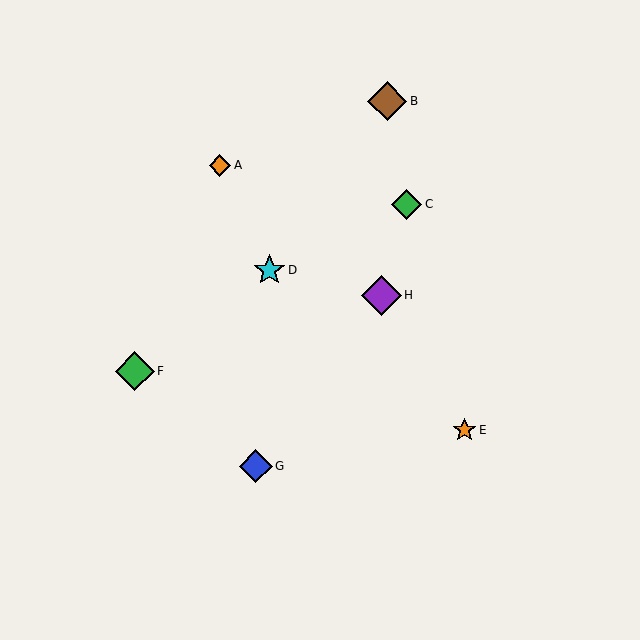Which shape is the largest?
The purple diamond (labeled H) is the largest.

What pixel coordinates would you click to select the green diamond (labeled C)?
Click at (407, 204) to select the green diamond C.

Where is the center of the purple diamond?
The center of the purple diamond is at (381, 295).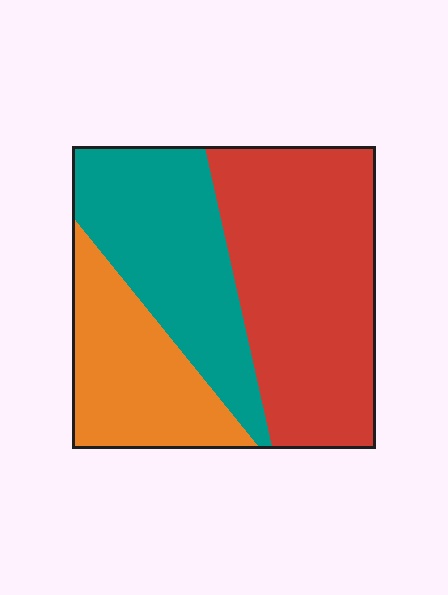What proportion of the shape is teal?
Teal takes up about one third (1/3) of the shape.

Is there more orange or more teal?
Teal.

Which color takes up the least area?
Orange, at roughly 25%.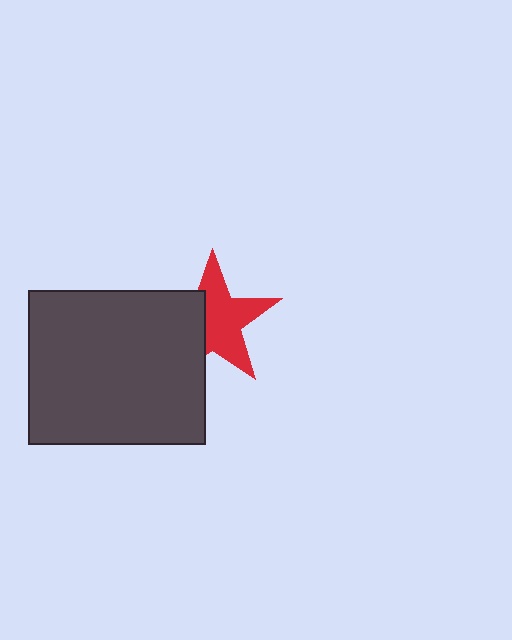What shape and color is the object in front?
The object in front is a dark gray rectangle.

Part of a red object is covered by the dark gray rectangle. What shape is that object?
It is a star.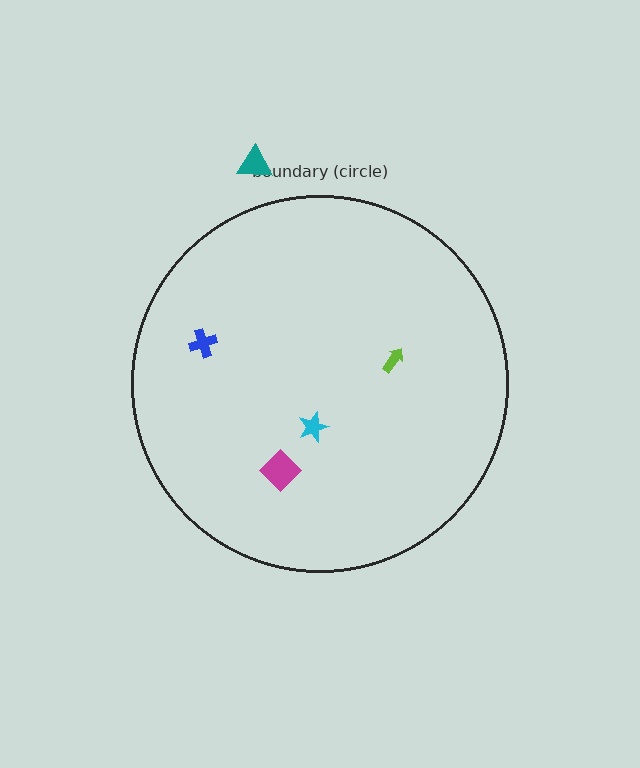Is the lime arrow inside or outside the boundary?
Inside.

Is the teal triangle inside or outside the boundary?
Outside.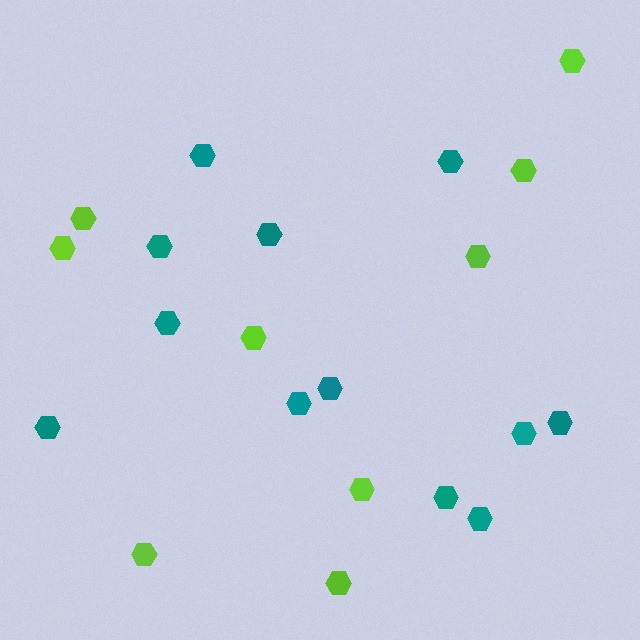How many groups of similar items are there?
There are 2 groups: one group of teal hexagons (12) and one group of lime hexagons (9).